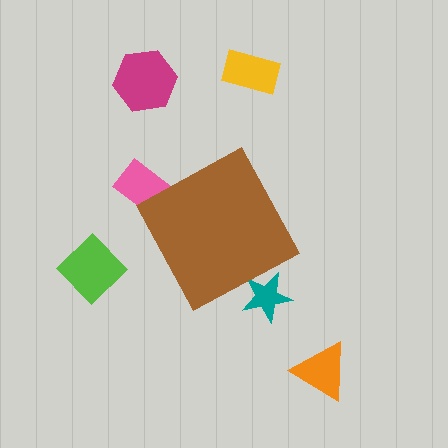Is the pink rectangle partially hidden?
Yes, the pink rectangle is partially hidden behind the brown diamond.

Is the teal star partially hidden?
Yes, the teal star is partially hidden behind the brown diamond.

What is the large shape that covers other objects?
A brown diamond.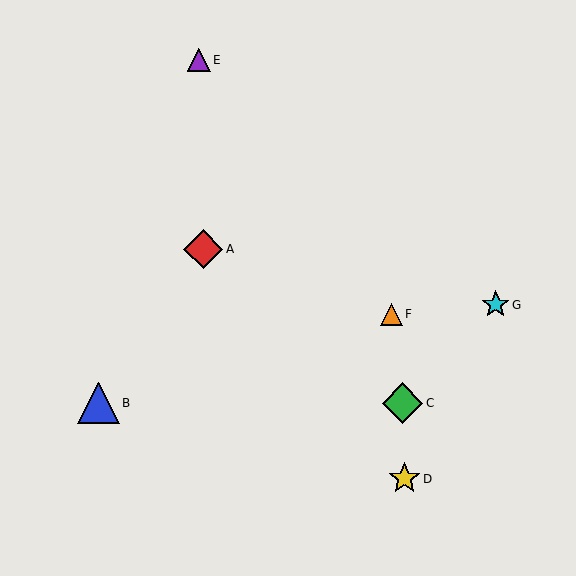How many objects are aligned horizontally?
2 objects (B, C) are aligned horizontally.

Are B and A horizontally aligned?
No, B is at y≈403 and A is at y≈249.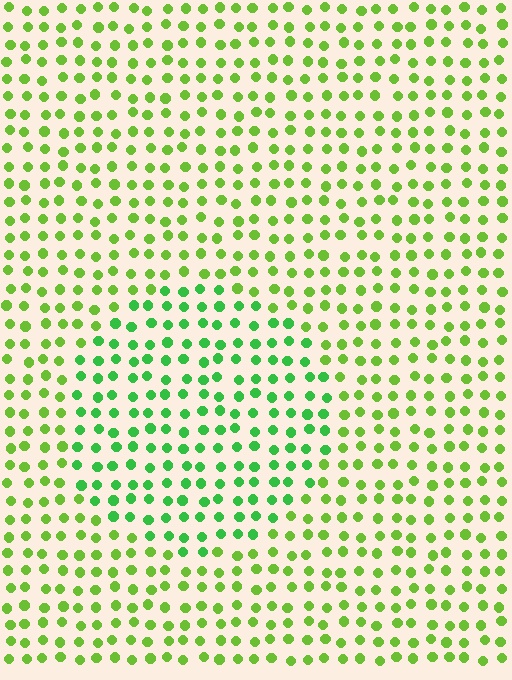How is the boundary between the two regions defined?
The boundary is defined purely by a slight shift in hue (about 31 degrees). Spacing, size, and orientation are identical on both sides.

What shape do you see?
I see a circle.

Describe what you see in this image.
The image is filled with small lime elements in a uniform arrangement. A circle-shaped region is visible where the elements are tinted to a slightly different hue, forming a subtle color boundary.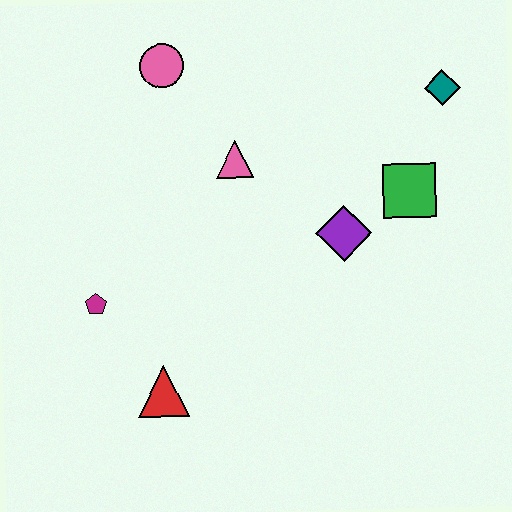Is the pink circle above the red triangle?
Yes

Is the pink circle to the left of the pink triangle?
Yes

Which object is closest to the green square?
The purple diamond is closest to the green square.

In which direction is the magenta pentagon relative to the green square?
The magenta pentagon is to the left of the green square.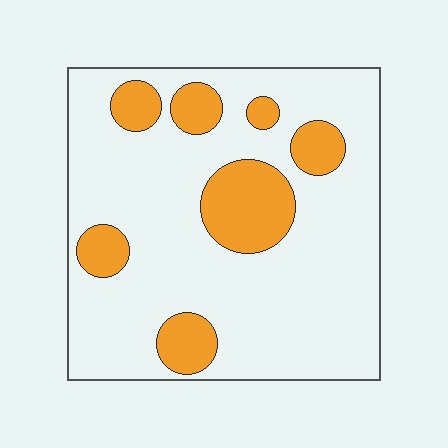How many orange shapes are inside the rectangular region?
7.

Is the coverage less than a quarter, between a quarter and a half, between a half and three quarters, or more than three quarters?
Less than a quarter.